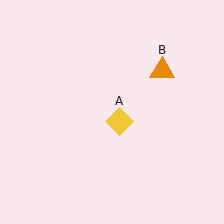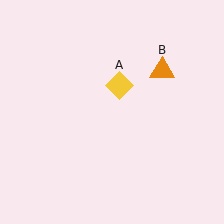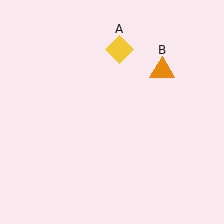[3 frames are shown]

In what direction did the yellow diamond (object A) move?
The yellow diamond (object A) moved up.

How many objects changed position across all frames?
1 object changed position: yellow diamond (object A).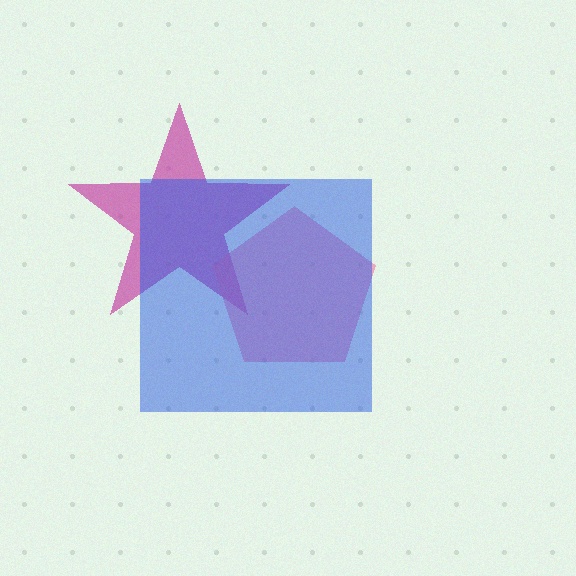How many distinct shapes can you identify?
There are 3 distinct shapes: a magenta star, a pink pentagon, a blue square.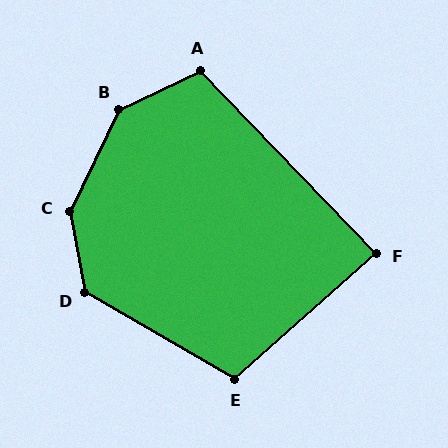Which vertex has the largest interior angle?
C, at approximately 143 degrees.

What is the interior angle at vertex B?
Approximately 142 degrees (obtuse).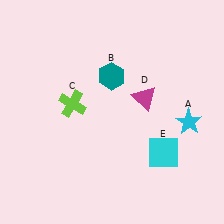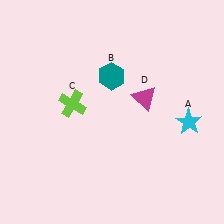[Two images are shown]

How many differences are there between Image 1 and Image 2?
There is 1 difference between the two images.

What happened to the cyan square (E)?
The cyan square (E) was removed in Image 2. It was in the bottom-right area of Image 1.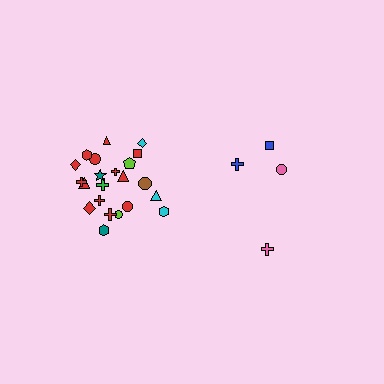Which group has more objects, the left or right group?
The left group.